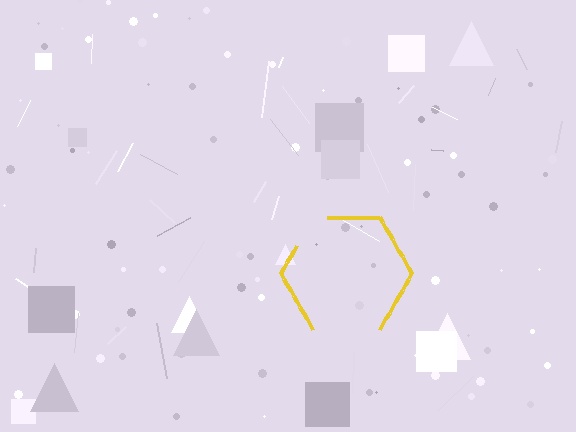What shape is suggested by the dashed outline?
The dashed outline suggests a hexagon.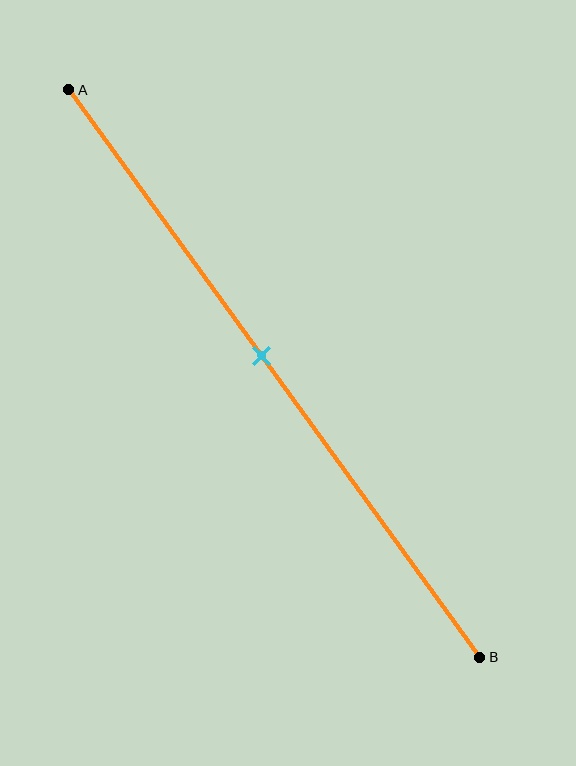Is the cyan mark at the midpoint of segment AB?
No, the mark is at about 45% from A, not at the 50% midpoint.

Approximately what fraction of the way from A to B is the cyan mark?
The cyan mark is approximately 45% of the way from A to B.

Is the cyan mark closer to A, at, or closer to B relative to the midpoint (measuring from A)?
The cyan mark is closer to point A than the midpoint of segment AB.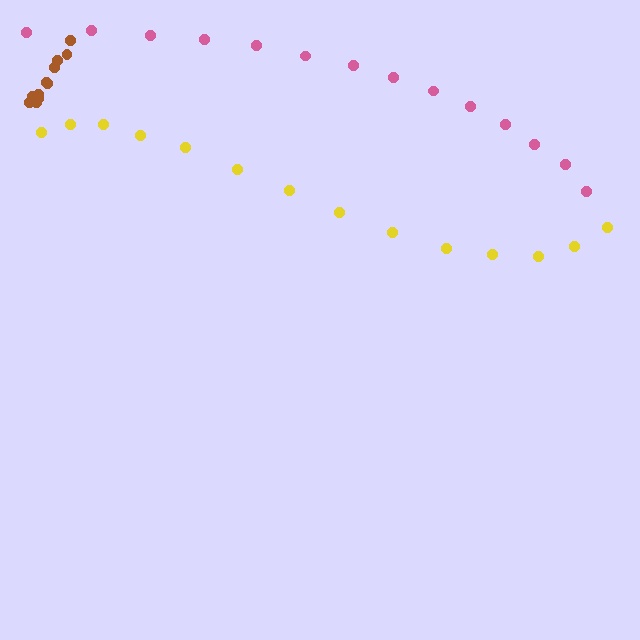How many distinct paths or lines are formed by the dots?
There are 3 distinct paths.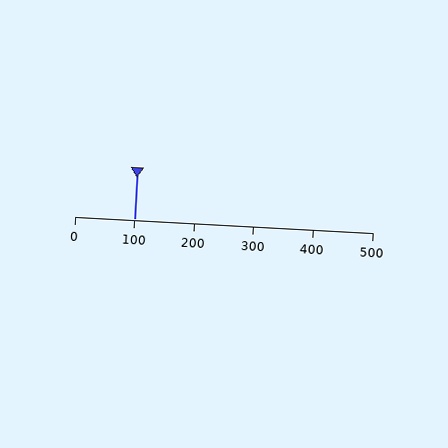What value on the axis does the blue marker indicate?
The marker indicates approximately 100.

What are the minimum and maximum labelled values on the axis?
The axis runs from 0 to 500.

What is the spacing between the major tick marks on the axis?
The major ticks are spaced 100 apart.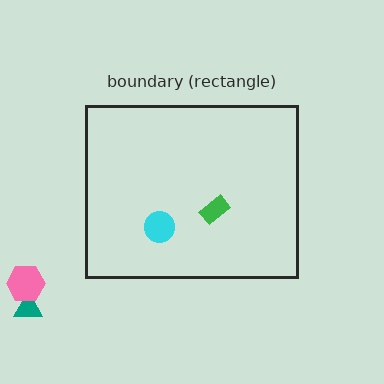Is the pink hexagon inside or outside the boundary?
Outside.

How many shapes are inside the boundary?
2 inside, 2 outside.